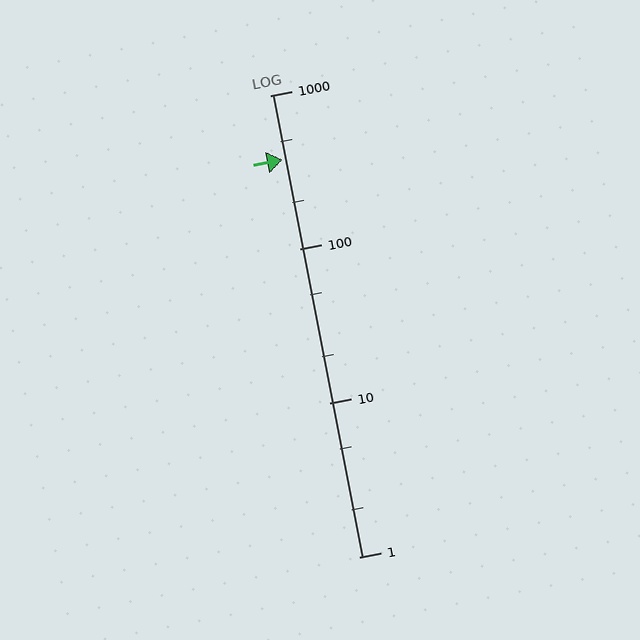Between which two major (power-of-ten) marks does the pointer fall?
The pointer is between 100 and 1000.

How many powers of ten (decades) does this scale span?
The scale spans 3 decades, from 1 to 1000.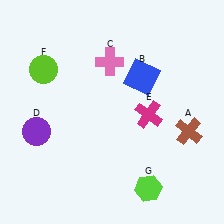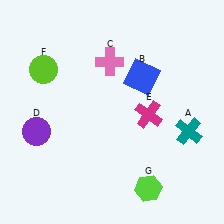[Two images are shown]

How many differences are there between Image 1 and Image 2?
There is 1 difference between the two images.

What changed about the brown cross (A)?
In Image 1, A is brown. In Image 2, it changed to teal.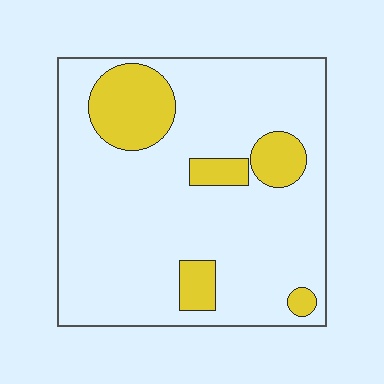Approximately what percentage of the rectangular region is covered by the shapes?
Approximately 20%.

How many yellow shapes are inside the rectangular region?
5.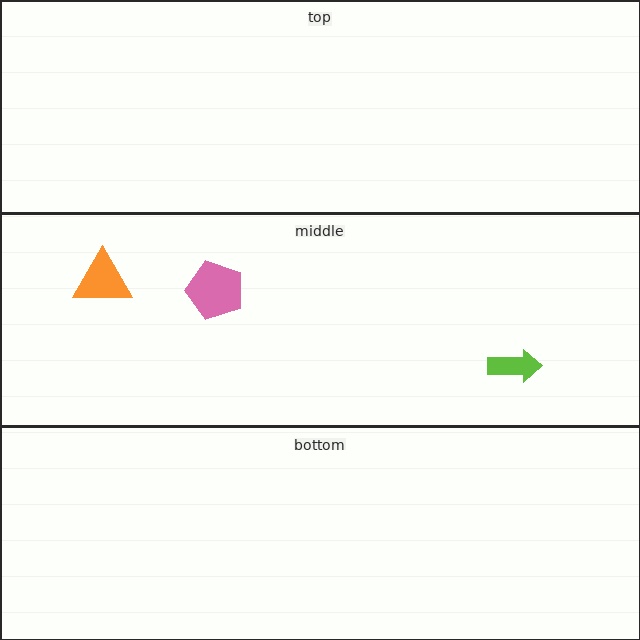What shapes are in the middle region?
The orange triangle, the pink pentagon, the lime arrow.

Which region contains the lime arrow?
The middle region.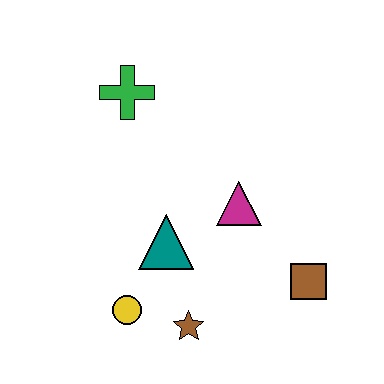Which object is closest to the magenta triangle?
The teal triangle is closest to the magenta triangle.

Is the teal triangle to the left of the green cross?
No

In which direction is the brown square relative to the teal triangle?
The brown square is to the right of the teal triangle.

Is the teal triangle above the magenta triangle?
No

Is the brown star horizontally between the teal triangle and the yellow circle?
No